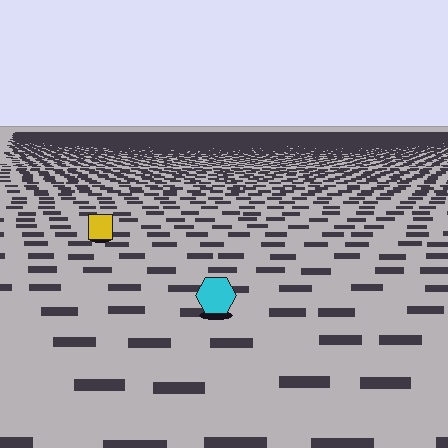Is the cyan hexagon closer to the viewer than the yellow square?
Yes. The cyan hexagon is closer — you can tell from the texture gradient: the ground texture is coarser near it.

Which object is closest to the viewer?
The cyan hexagon is closest. The texture marks near it are larger and more spread out.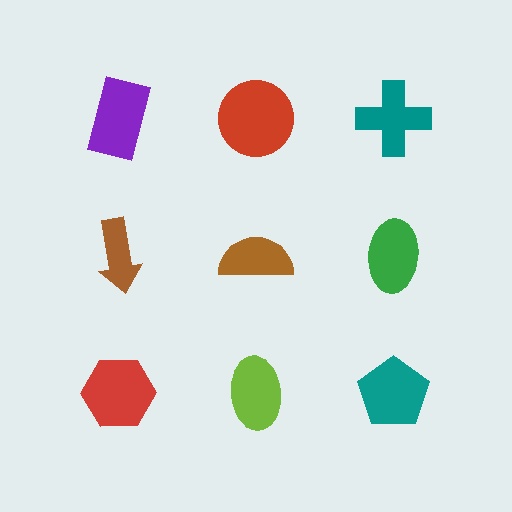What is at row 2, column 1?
A brown arrow.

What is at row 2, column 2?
A brown semicircle.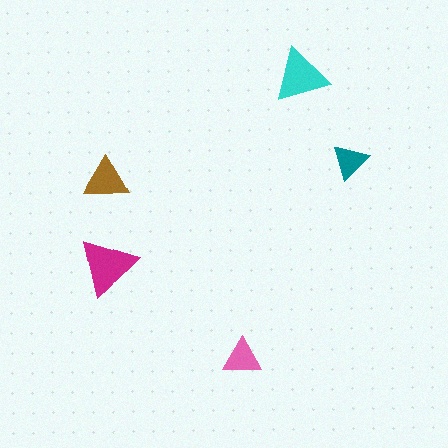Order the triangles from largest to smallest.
the magenta one, the cyan one, the brown one, the pink one, the teal one.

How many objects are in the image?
There are 5 objects in the image.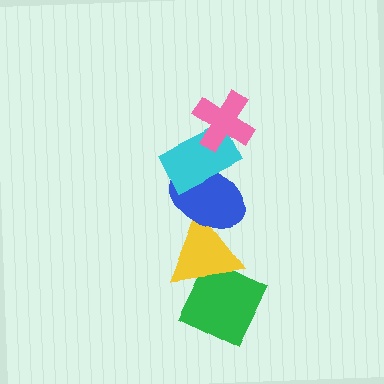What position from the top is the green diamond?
The green diamond is 5th from the top.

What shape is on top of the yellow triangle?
The blue ellipse is on top of the yellow triangle.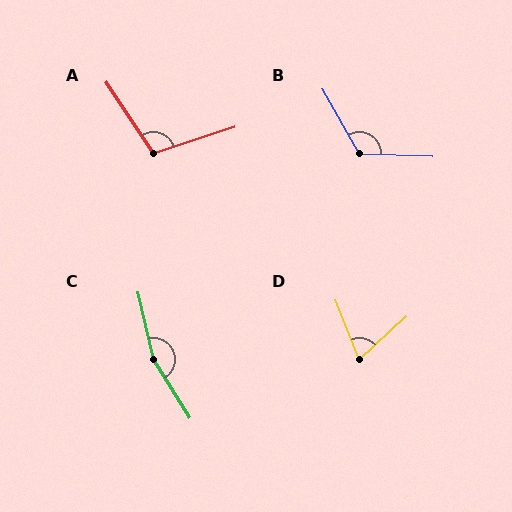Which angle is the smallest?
D, at approximately 69 degrees.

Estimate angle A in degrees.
Approximately 106 degrees.